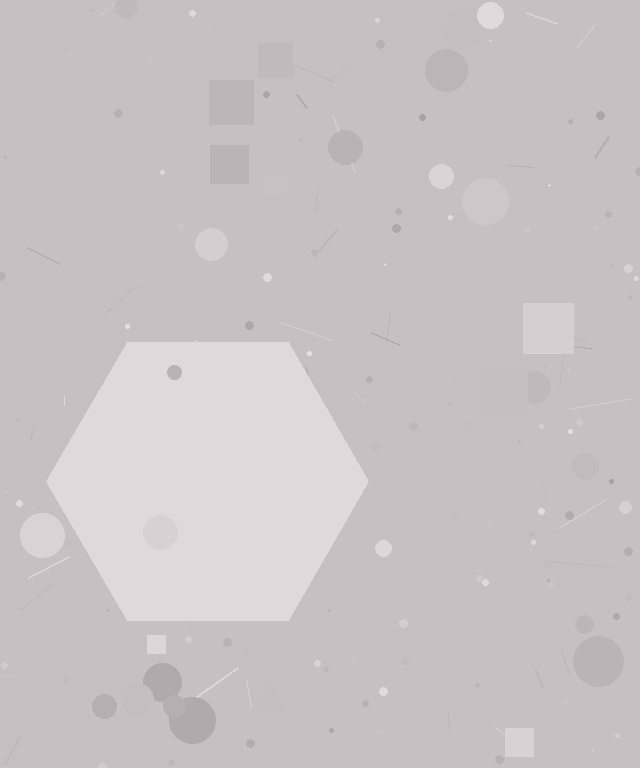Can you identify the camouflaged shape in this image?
The camouflaged shape is a hexagon.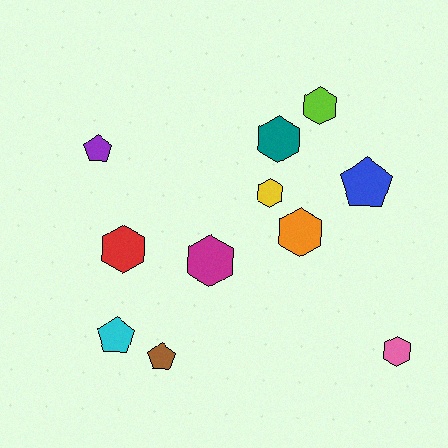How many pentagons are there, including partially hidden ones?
There are 4 pentagons.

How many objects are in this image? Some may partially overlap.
There are 11 objects.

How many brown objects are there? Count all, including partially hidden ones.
There is 1 brown object.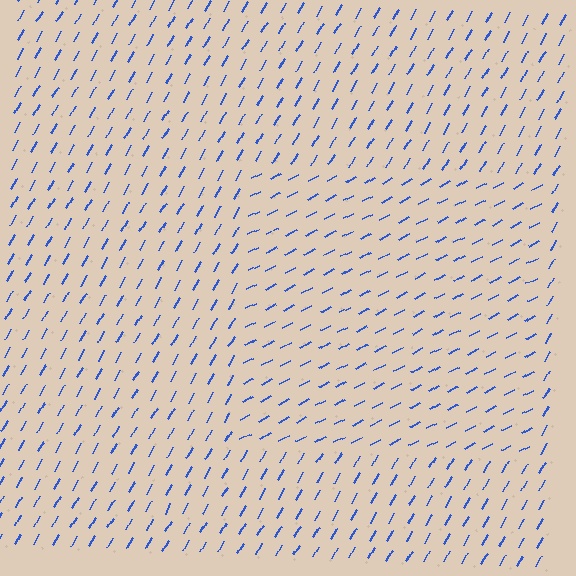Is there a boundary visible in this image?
Yes, there is a texture boundary formed by a change in line orientation.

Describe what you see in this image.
The image is filled with small blue line segments. A rectangle region in the image has lines oriented differently from the surrounding lines, creating a visible texture boundary.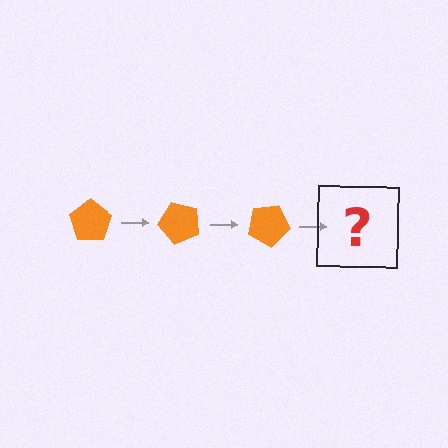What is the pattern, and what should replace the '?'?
The pattern is that the pentagon rotates 50 degrees each step. The '?' should be an orange pentagon rotated 150 degrees.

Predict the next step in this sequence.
The next step is an orange pentagon rotated 150 degrees.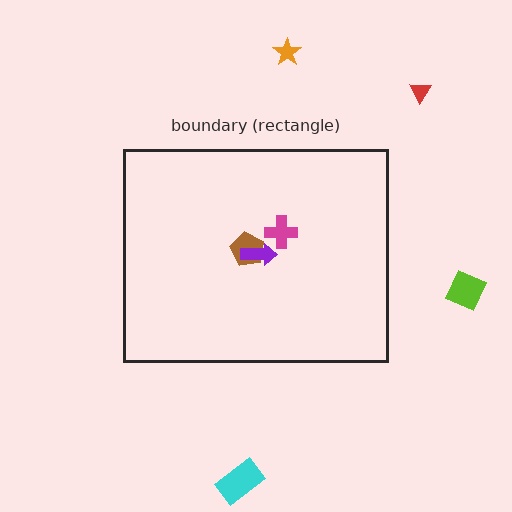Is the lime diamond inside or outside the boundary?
Outside.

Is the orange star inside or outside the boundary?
Outside.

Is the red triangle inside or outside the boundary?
Outside.